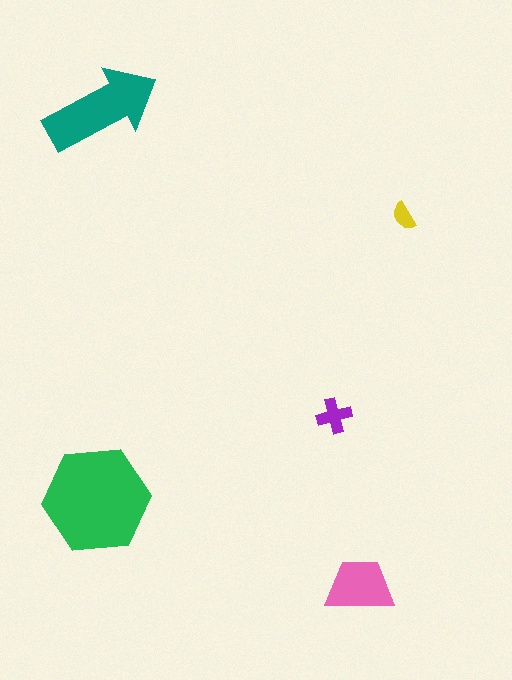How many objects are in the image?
There are 5 objects in the image.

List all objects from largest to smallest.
The green hexagon, the teal arrow, the pink trapezoid, the purple cross, the yellow semicircle.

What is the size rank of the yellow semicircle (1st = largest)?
5th.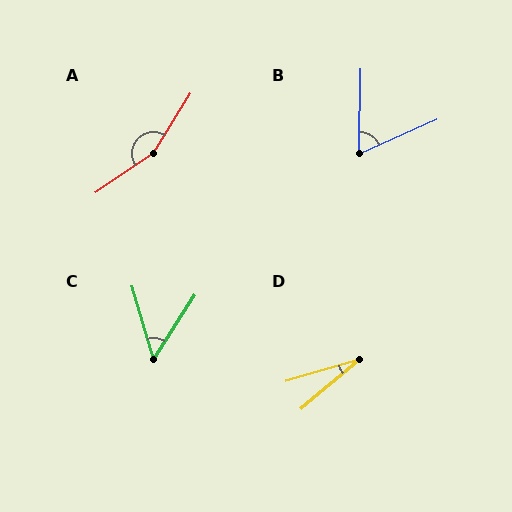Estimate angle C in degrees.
Approximately 49 degrees.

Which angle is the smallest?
D, at approximately 23 degrees.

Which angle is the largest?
A, at approximately 156 degrees.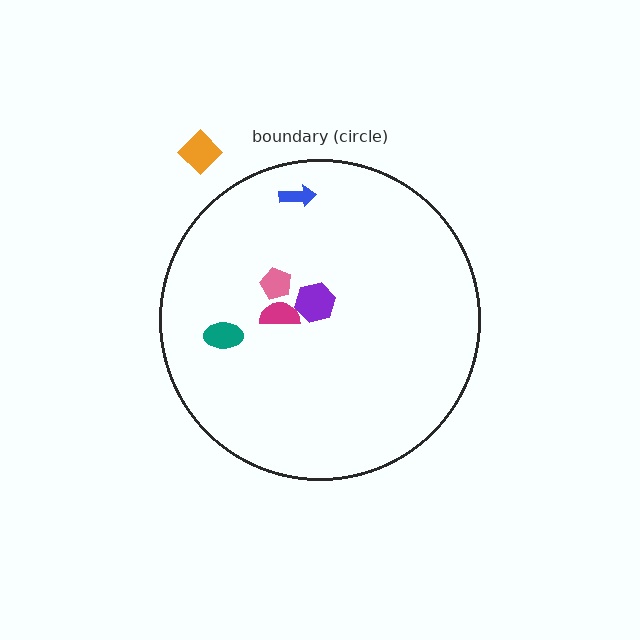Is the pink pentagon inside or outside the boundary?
Inside.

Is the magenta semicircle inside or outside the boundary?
Inside.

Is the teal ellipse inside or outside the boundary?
Inside.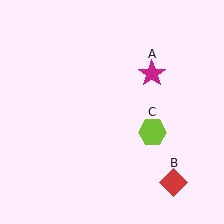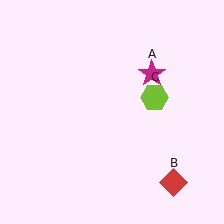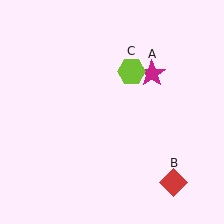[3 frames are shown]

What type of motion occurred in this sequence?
The lime hexagon (object C) rotated counterclockwise around the center of the scene.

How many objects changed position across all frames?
1 object changed position: lime hexagon (object C).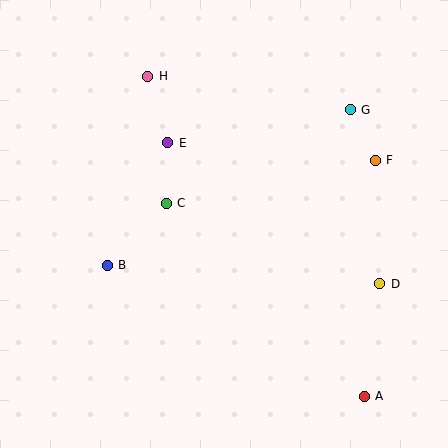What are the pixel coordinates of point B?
Point B is at (107, 265).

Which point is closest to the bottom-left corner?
Point B is closest to the bottom-left corner.